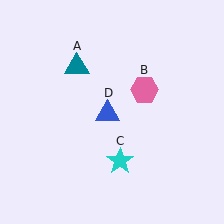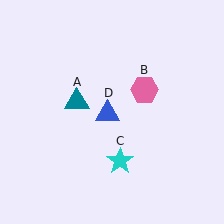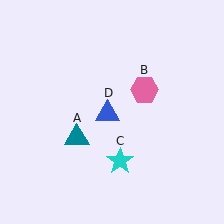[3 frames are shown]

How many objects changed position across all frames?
1 object changed position: teal triangle (object A).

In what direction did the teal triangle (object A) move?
The teal triangle (object A) moved down.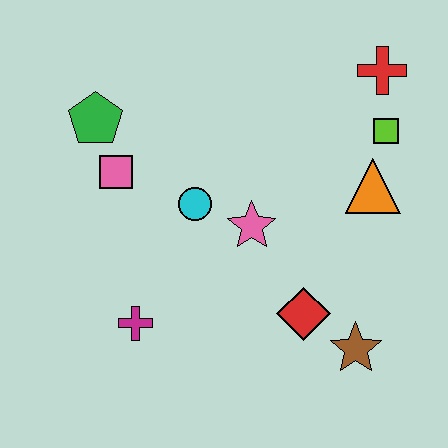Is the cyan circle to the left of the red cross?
Yes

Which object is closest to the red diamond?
The brown star is closest to the red diamond.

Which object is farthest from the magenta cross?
The red cross is farthest from the magenta cross.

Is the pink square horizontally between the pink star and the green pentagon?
Yes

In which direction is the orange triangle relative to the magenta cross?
The orange triangle is to the right of the magenta cross.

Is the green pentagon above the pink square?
Yes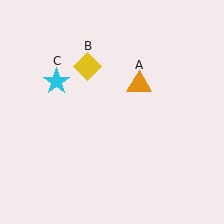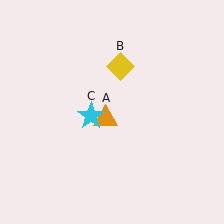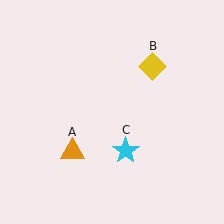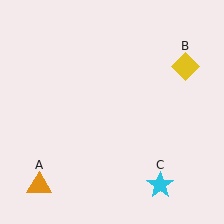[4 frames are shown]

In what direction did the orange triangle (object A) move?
The orange triangle (object A) moved down and to the left.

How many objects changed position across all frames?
3 objects changed position: orange triangle (object A), yellow diamond (object B), cyan star (object C).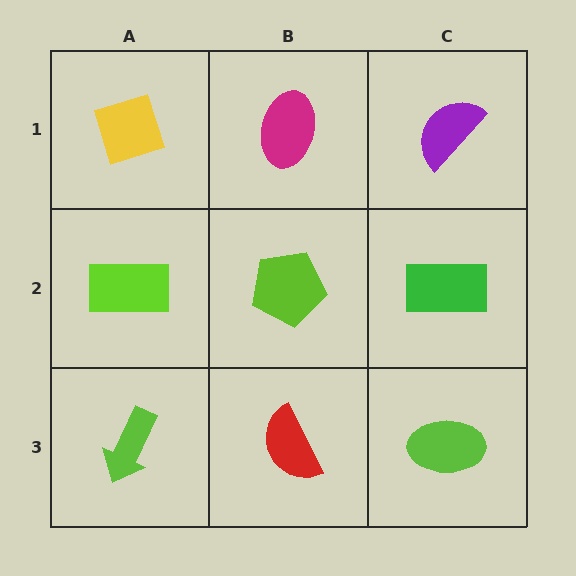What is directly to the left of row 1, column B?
A yellow diamond.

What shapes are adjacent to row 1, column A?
A lime rectangle (row 2, column A), a magenta ellipse (row 1, column B).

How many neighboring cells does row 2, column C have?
3.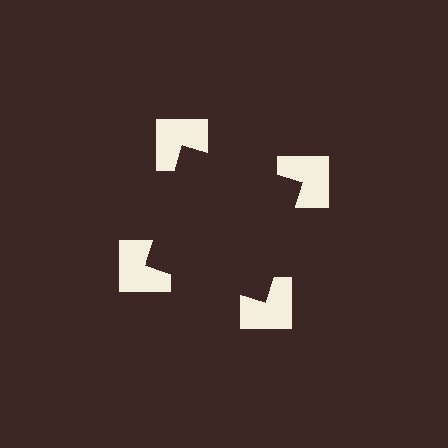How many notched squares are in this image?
There are 4 — one at each vertex of the illusory square.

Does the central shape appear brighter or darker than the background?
It typically appears slightly darker than the background, even though no actual brightness change is drawn.